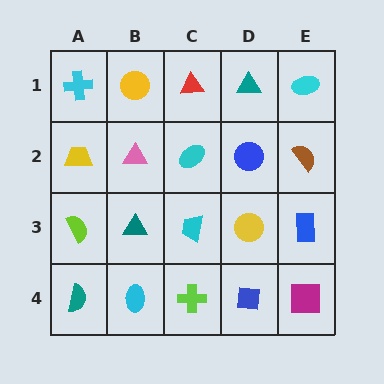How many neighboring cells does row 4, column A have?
2.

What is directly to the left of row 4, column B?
A teal semicircle.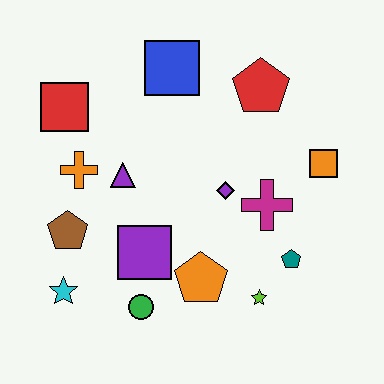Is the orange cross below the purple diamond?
No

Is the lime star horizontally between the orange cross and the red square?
No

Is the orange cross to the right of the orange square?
No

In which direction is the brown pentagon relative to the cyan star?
The brown pentagon is above the cyan star.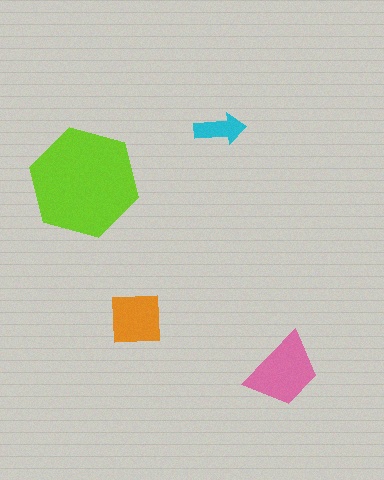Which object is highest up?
The cyan arrow is topmost.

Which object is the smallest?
The cyan arrow.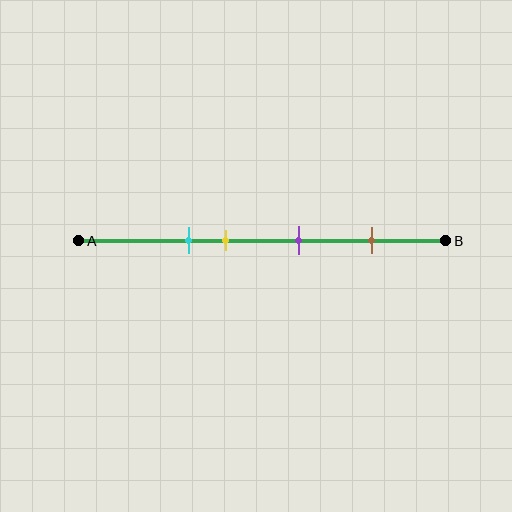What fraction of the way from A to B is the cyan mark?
The cyan mark is approximately 30% (0.3) of the way from A to B.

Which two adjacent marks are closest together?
The cyan and yellow marks are the closest adjacent pair.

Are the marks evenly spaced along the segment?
No, the marks are not evenly spaced.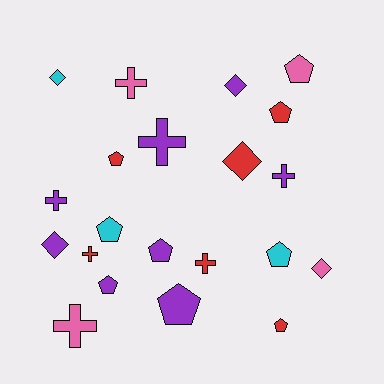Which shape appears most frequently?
Pentagon, with 9 objects.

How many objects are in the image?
There are 21 objects.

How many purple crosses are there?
There are 3 purple crosses.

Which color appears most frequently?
Purple, with 8 objects.